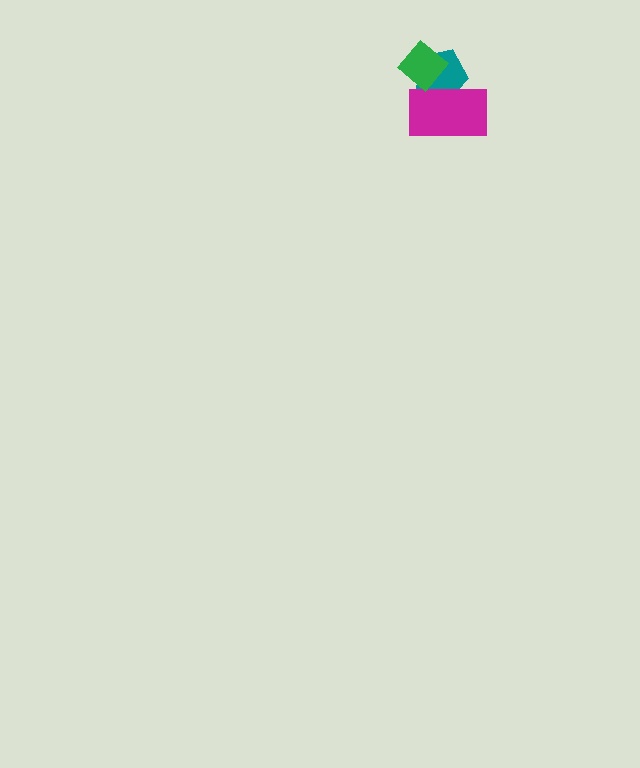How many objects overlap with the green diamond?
2 objects overlap with the green diamond.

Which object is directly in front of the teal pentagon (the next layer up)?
The magenta rectangle is directly in front of the teal pentagon.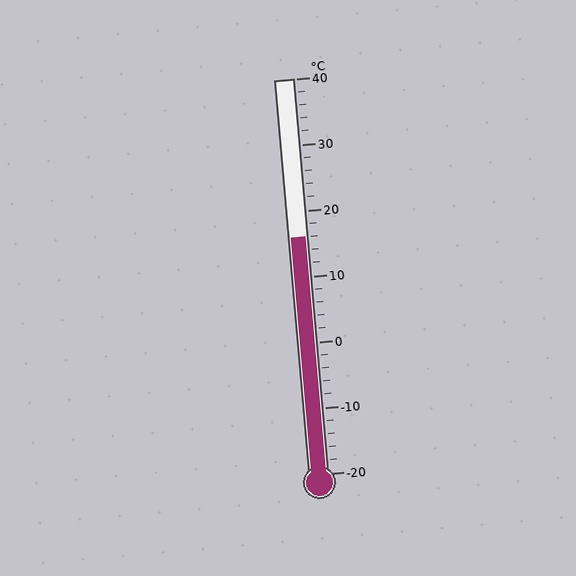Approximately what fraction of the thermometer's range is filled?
The thermometer is filled to approximately 60% of its range.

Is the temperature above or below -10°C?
The temperature is above -10°C.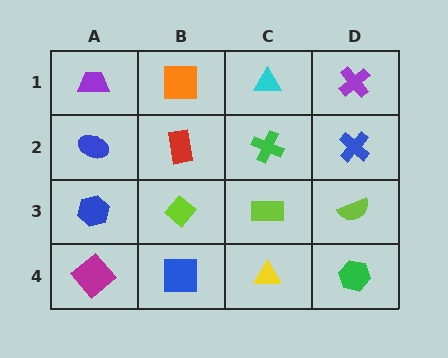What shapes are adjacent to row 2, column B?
An orange square (row 1, column B), a lime diamond (row 3, column B), a blue ellipse (row 2, column A), a green cross (row 2, column C).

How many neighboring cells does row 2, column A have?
3.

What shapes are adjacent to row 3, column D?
A blue cross (row 2, column D), a green hexagon (row 4, column D), a lime rectangle (row 3, column C).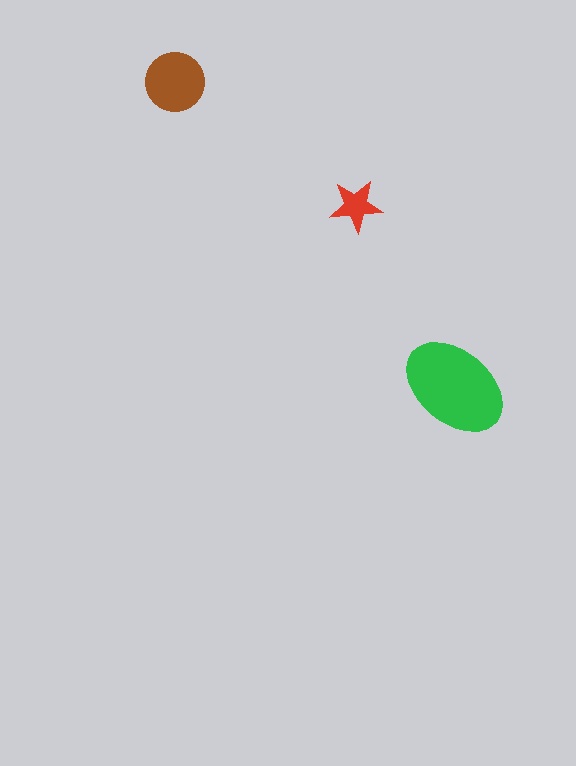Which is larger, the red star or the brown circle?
The brown circle.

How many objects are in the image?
There are 3 objects in the image.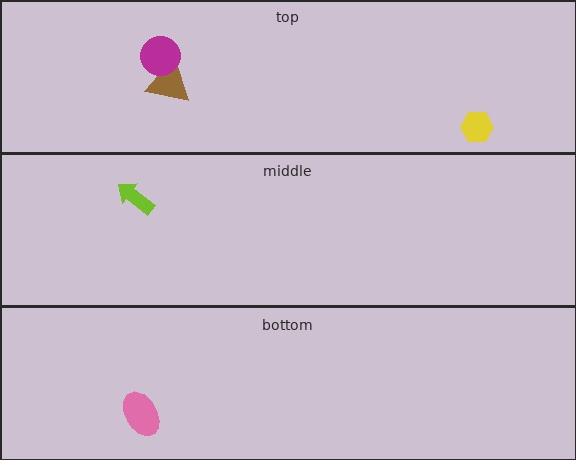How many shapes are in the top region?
3.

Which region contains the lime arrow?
The middle region.